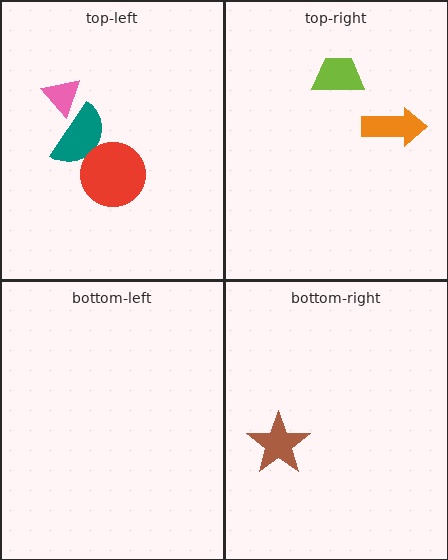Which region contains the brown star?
The bottom-right region.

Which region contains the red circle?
The top-left region.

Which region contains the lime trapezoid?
The top-right region.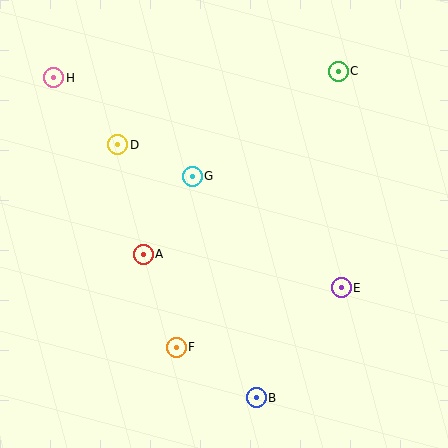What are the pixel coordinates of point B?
Point B is at (256, 398).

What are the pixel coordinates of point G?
Point G is at (192, 176).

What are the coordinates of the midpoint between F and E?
The midpoint between F and E is at (259, 318).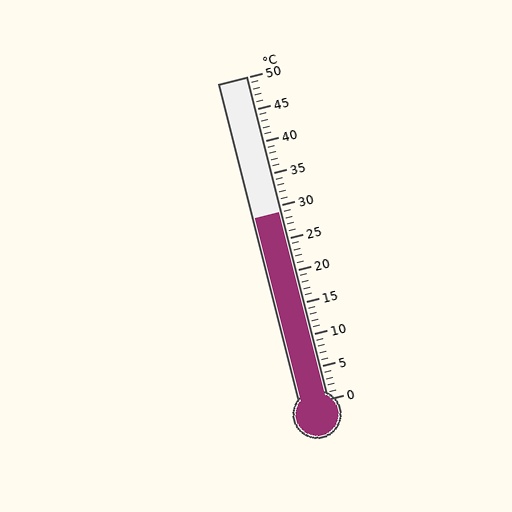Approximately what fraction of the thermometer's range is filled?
The thermometer is filled to approximately 60% of its range.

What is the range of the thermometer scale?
The thermometer scale ranges from 0°C to 50°C.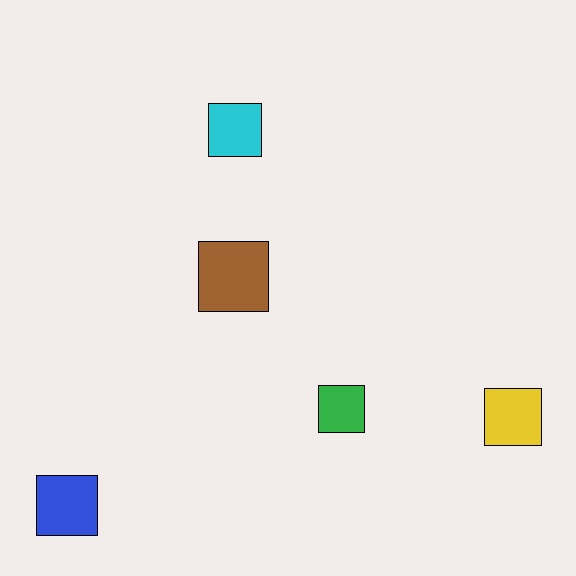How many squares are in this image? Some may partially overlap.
There are 5 squares.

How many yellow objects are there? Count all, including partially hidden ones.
There is 1 yellow object.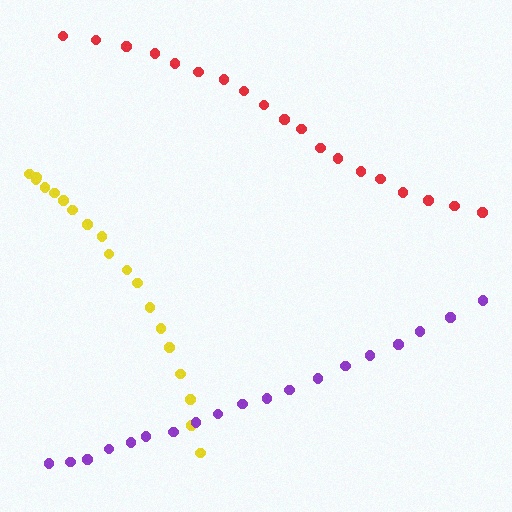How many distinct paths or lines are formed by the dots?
There are 3 distinct paths.